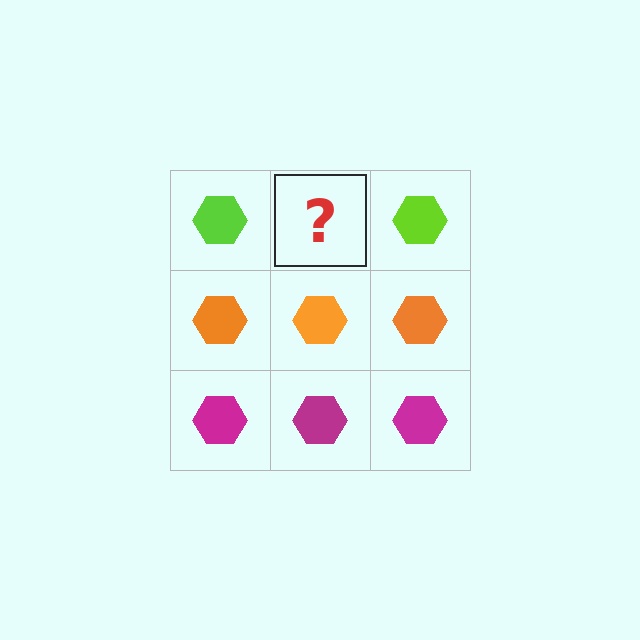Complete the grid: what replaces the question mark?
The question mark should be replaced with a lime hexagon.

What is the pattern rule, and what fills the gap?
The rule is that each row has a consistent color. The gap should be filled with a lime hexagon.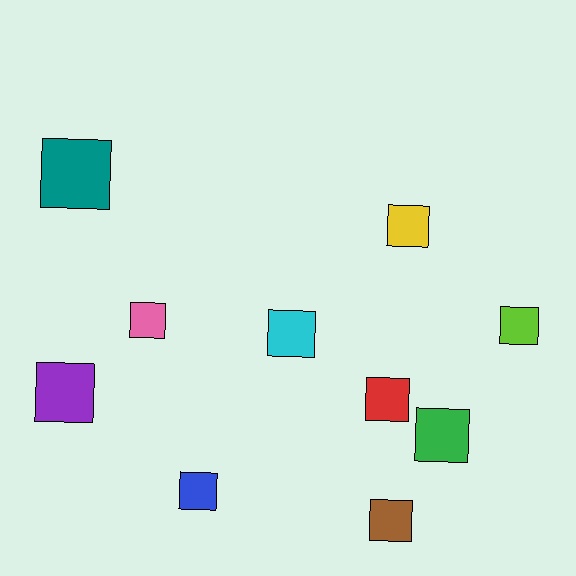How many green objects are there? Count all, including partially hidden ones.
There is 1 green object.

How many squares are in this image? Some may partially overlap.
There are 10 squares.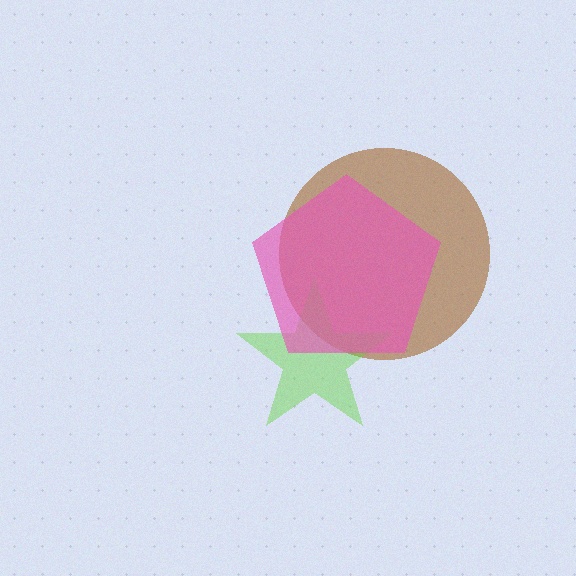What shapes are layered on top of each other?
The layered shapes are: a brown circle, a lime star, a pink pentagon.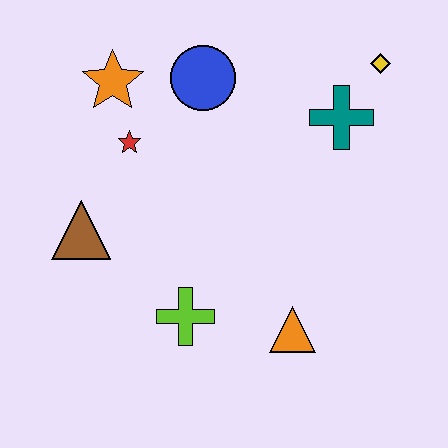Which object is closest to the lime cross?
The orange triangle is closest to the lime cross.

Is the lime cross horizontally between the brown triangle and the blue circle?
Yes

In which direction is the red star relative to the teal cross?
The red star is to the left of the teal cross.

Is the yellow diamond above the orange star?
Yes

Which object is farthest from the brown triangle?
The yellow diamond is farthest from the brown triangle.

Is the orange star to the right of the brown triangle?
Yes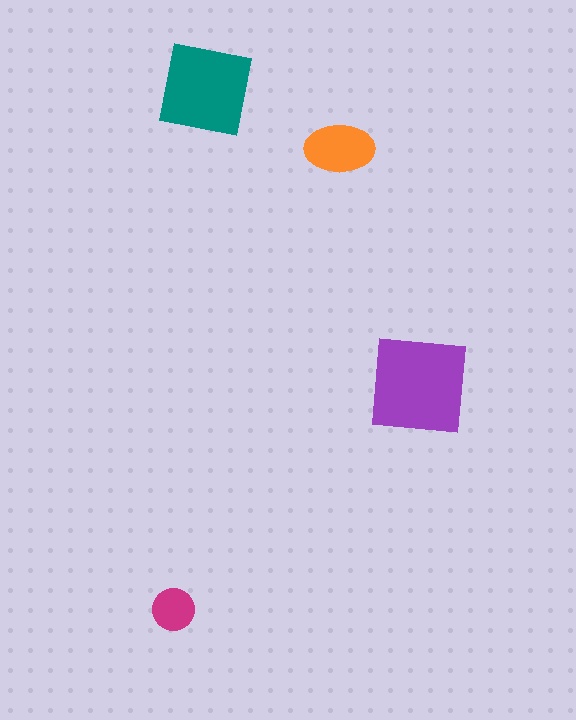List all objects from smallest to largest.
The magenta circle, the orange ellipse, the teal square, the purple square.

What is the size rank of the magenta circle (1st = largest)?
4th.